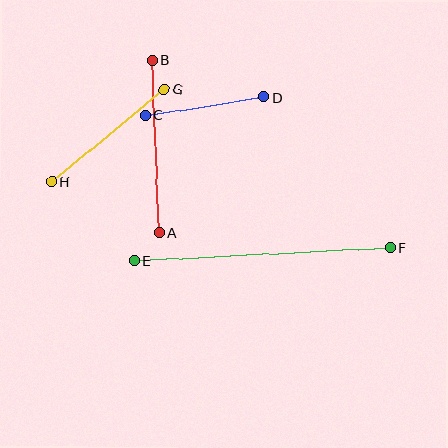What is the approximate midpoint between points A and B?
The midpoint is at approximately (156, 147) pixels.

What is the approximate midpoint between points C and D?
The midpoint is at approximately (205, 106) pixels.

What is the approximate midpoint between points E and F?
The midpoint is at approximately (262, 254) pixels.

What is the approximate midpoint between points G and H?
The midpoint is at approximately (108, 136) pixels.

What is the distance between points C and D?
The distance is approximately 120 pixels.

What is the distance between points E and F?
The distance is approximately 257 pixels.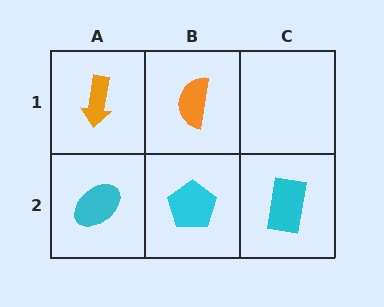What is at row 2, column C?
A cyan rectangle.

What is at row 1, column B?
An orange semicircle.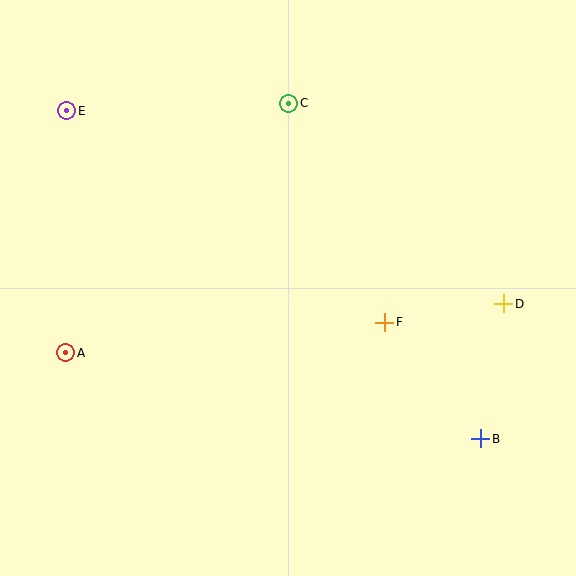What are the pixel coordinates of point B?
Point B is at (481, 439).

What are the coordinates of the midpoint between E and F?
The midpoint between E and F is at (226, 216).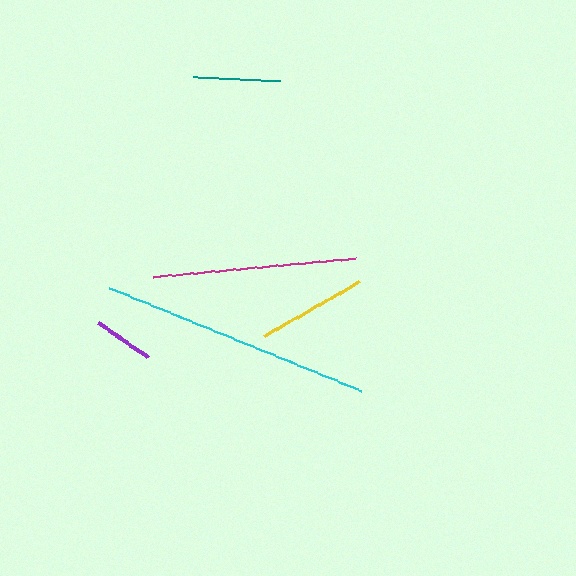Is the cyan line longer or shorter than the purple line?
The cyan line is longer than the purple line.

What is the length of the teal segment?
The teal segment is approximately 87 pixels long.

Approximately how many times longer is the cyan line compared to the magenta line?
The cyan line is approximately 1.3 times the length of the magenta line.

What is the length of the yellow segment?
The yellow segment is approximately 111 pixels long.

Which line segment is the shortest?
The purple line is the shortest at approximately 60 pixels.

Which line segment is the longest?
The cyan line is the longest at approximately 273 pixels.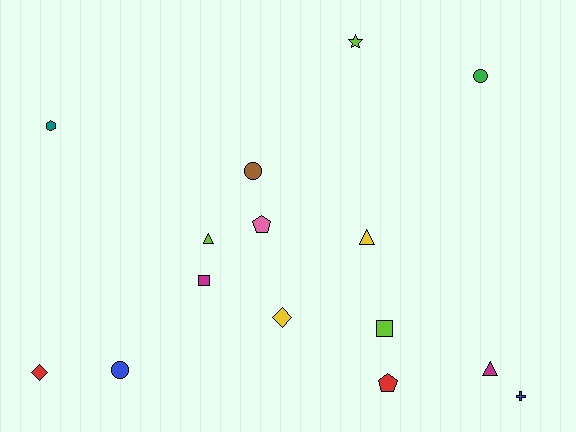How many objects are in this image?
There are 15 objects.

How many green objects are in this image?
There is 1 green object.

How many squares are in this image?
There are 2 squares.